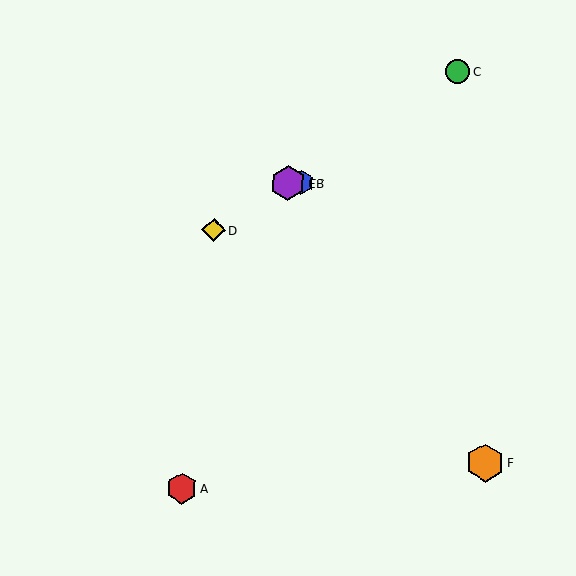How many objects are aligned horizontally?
2 objects (B, E) are aligned horizontally.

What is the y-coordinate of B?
Object B is at y≈183.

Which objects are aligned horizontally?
Objects B, E are aligned horizontally.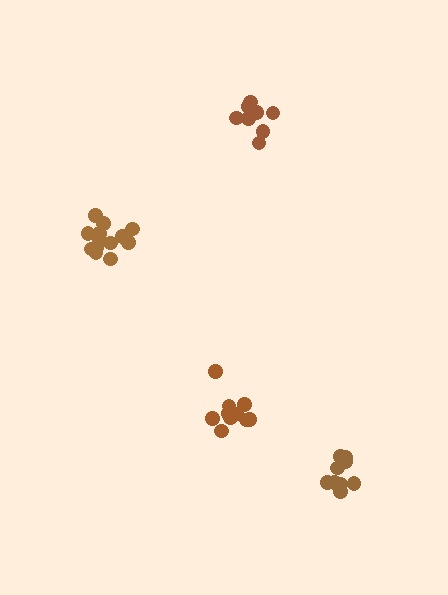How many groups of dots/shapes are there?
There are 4 groups.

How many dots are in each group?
Group 1: 9 dots, Group 2: 14 dots, Group 3: 9 dots, Group 4: 12 dots (44 total).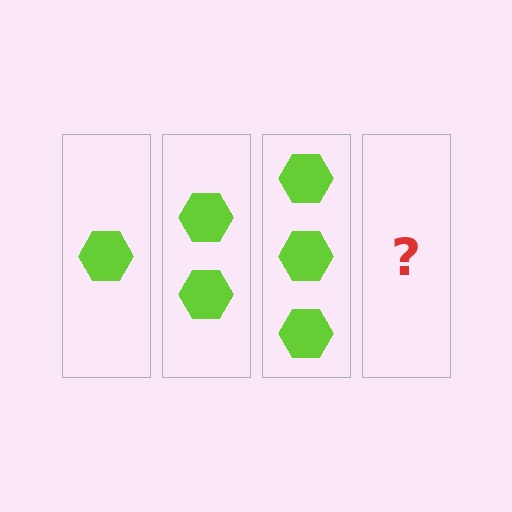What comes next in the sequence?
The next element should be 4 hexagons.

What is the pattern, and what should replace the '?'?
The pattern is that each step adds one more hexagon. The '?' should be 4 hexagons.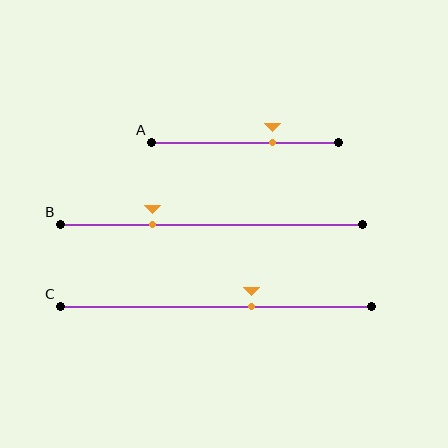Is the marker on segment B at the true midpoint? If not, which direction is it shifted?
No, the marker on segment B is shifted to the left by about 19% of the segment length.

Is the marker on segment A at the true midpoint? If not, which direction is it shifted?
No, the marker on segment A is shifted to the right by about 14% of the segment length.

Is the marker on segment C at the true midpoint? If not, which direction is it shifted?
No, the marker on segment C is shifted to the right by about 11% of the segment length.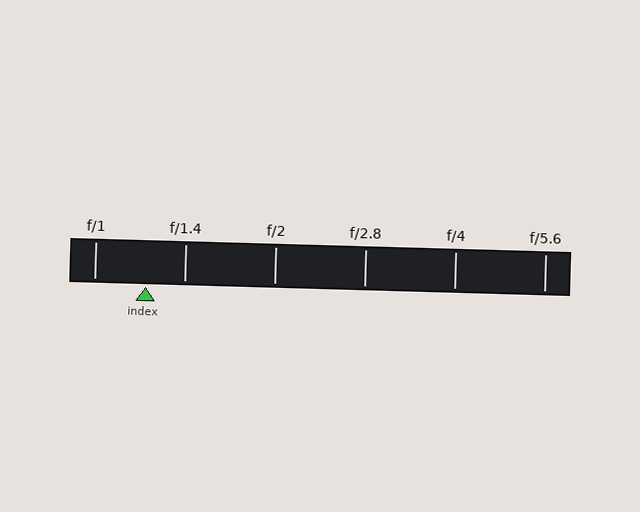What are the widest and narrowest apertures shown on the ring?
The widest aperture shown is f/1 and the narrowest is f/5.6.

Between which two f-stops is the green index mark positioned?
The index mark is between f/1 and f/1.4.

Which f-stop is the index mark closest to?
The index mark is closest to f/1.4.